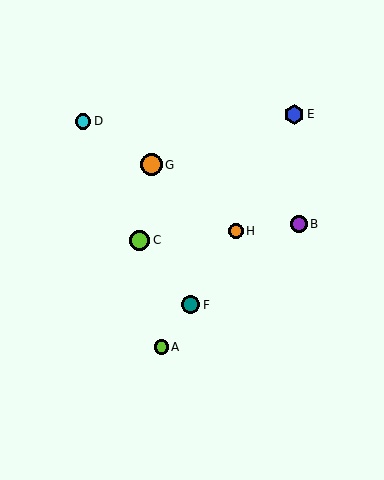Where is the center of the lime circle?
The center of the lime circle is at (139, 240).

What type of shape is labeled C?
Shape C is a lime circle.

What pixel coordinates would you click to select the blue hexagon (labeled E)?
Click at (294, 114) to select the blue hexagon E.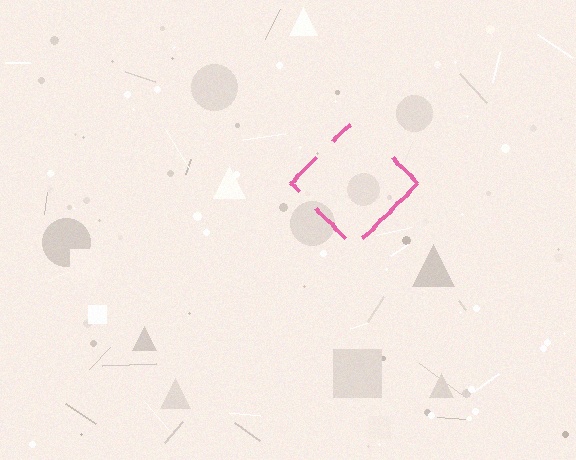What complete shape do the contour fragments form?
The contour fragments form a diamond.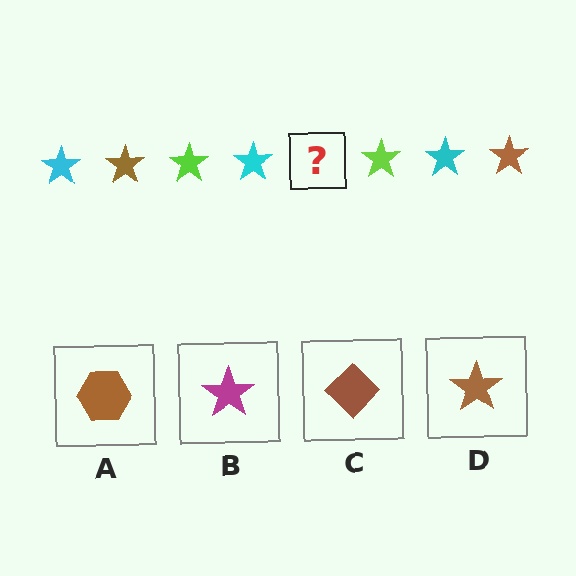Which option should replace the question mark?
Option D.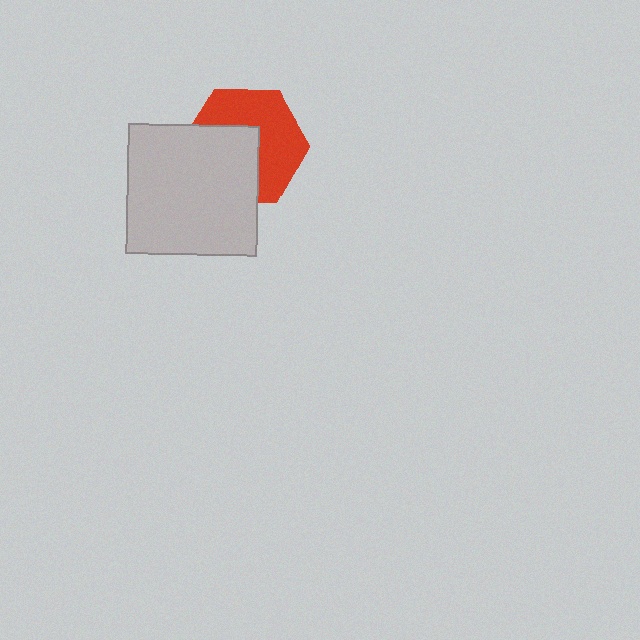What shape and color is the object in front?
The object in front is a light gray square.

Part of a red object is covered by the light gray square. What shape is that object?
It is a hexagon.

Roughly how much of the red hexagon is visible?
About half of it is visible (roughly 55%).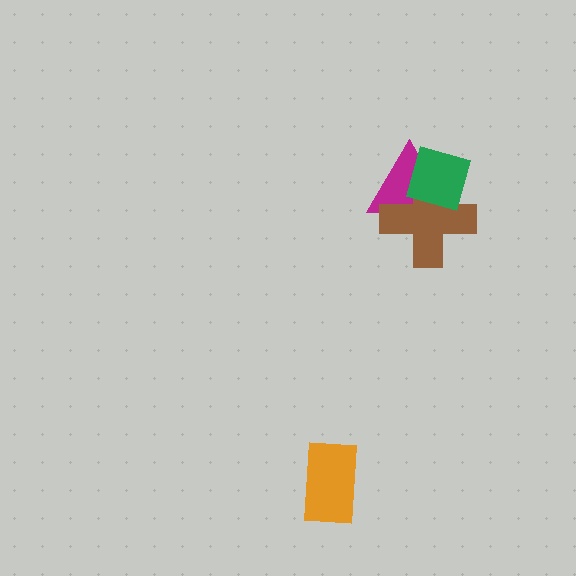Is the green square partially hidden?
No, no other shape covers it.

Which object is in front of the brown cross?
The green square is in front of the brown cross.